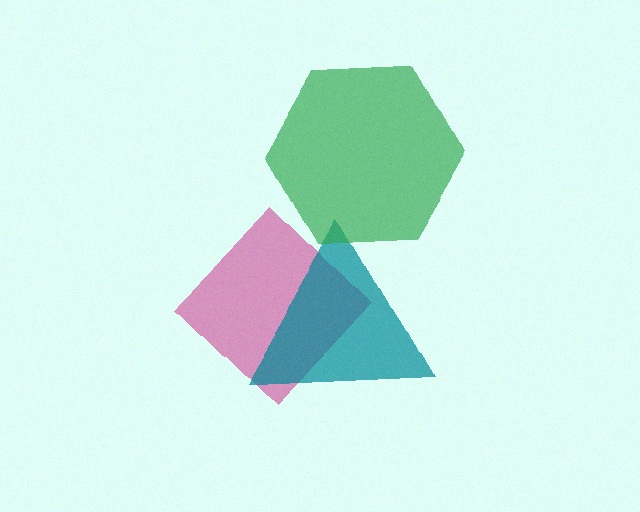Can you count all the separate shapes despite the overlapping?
Yes, there are 3 separate shapes.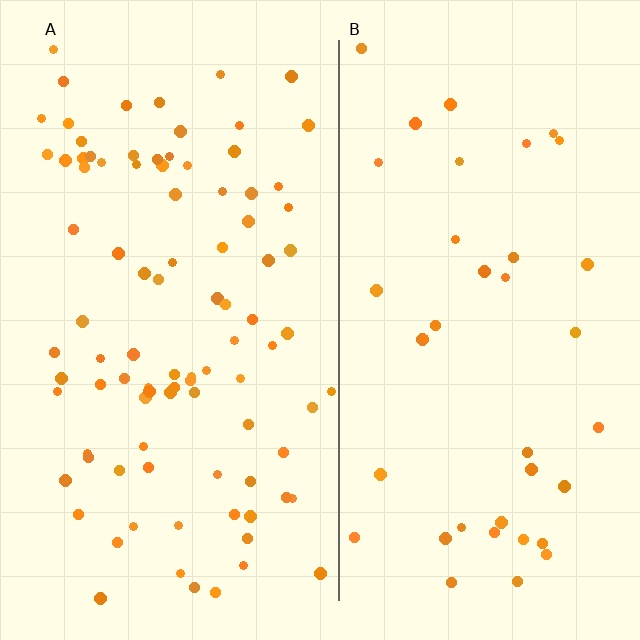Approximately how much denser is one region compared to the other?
Approximately 2.4× — region A over region B.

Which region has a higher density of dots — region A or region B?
A (the left).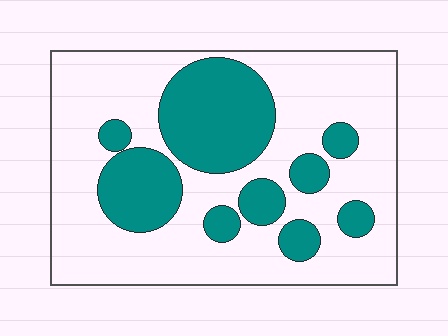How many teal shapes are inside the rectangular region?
9.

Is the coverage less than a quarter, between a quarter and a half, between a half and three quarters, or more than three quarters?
Between a quarter and a half.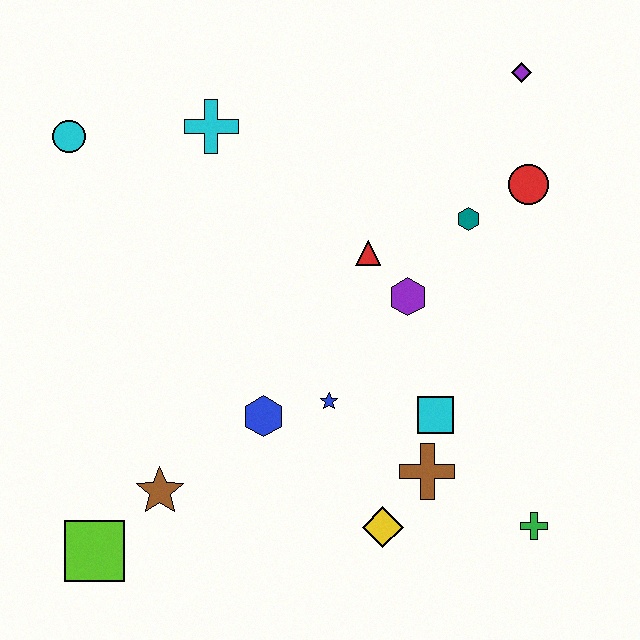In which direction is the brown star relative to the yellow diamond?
The brown star is to the left of the yellow diamond.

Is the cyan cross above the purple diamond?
No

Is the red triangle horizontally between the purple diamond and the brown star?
Yes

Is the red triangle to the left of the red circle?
Yes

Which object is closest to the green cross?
The brown cross is closest to the green cross.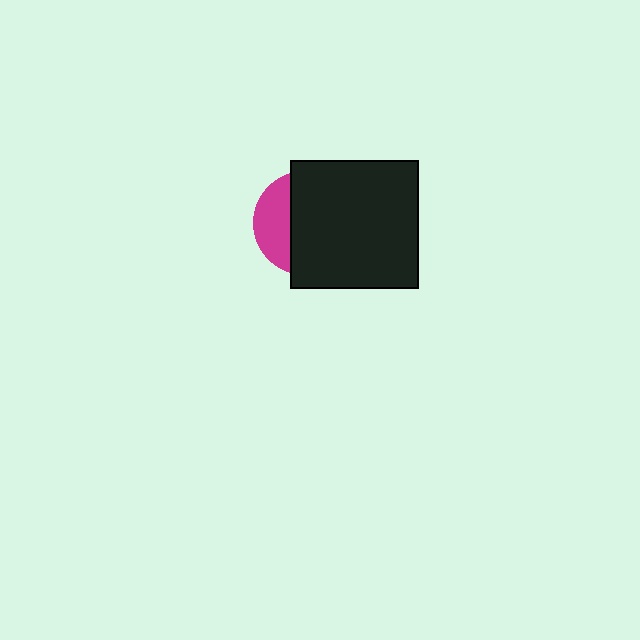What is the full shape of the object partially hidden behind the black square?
The partially hidden object is a magenta circle.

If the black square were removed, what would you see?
You would see the complete magenta circle.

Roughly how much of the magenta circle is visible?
A small part of it is visible (roughly 31%).